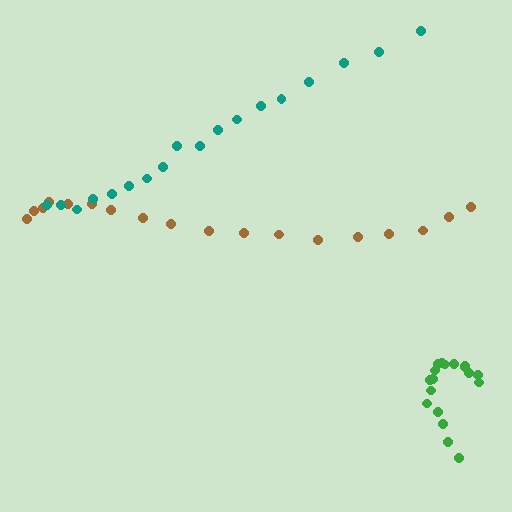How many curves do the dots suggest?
There are 3 distinct paths.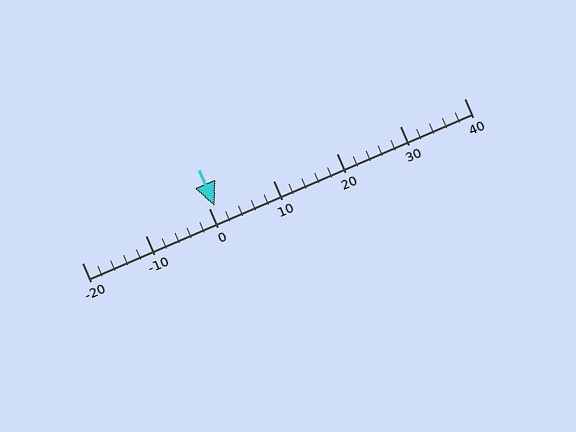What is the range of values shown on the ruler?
The ruler shows values from -20 to 40.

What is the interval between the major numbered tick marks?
The major tick marks are spaced 10 units apart.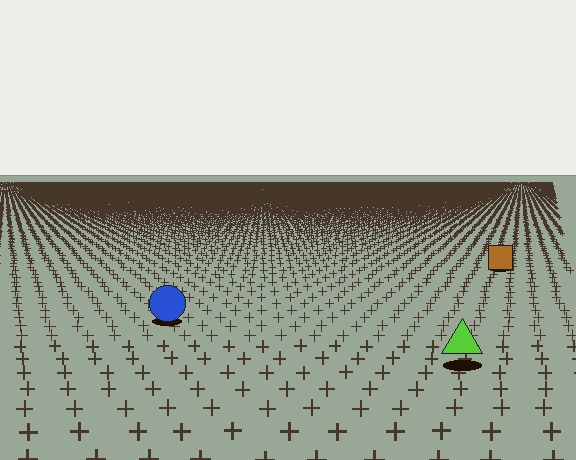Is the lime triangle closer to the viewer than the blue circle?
Yes. The lime triangle is closer — you can tell from the texture gradient: the ground texture is coarser near it.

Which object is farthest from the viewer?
The brown square is farthest from the viewer. It appears smaller and the ground texture around it is denser.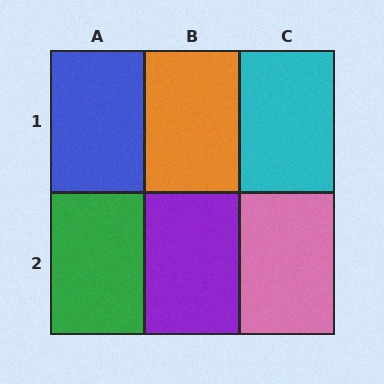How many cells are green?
1 cell is green.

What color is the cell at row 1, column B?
Orange.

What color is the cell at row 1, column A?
Blue.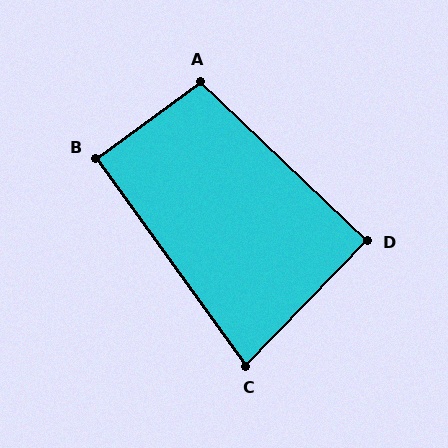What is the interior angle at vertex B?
Approximately 90 degrees (approximately right).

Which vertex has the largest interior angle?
A, at approximately 100 degrees.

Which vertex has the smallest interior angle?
C, at approximately 80 degrees.